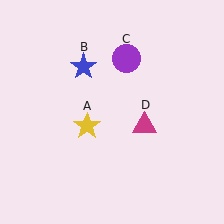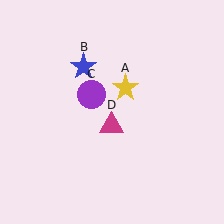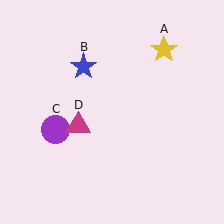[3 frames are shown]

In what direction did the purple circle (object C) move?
The purple circle (object C) moved down and to the left.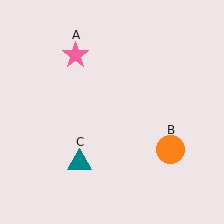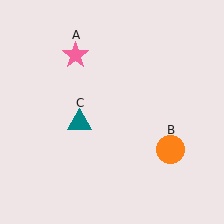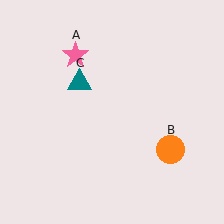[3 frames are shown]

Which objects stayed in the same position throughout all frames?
Pink star (object A) and orange circle (object B) remained stationary.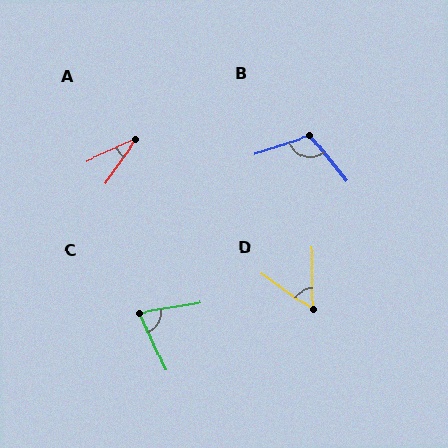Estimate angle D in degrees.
Approximately 55 degrees.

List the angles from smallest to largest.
A (31°), D (55°), C (75°), B (112°).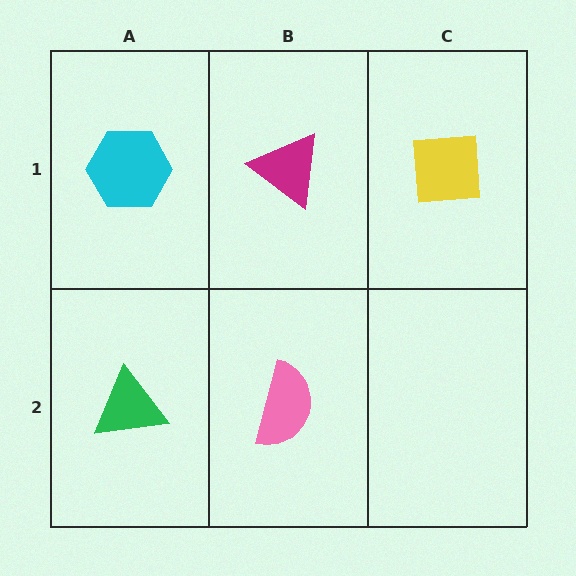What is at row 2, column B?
A pink semicircle.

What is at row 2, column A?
A green triangle.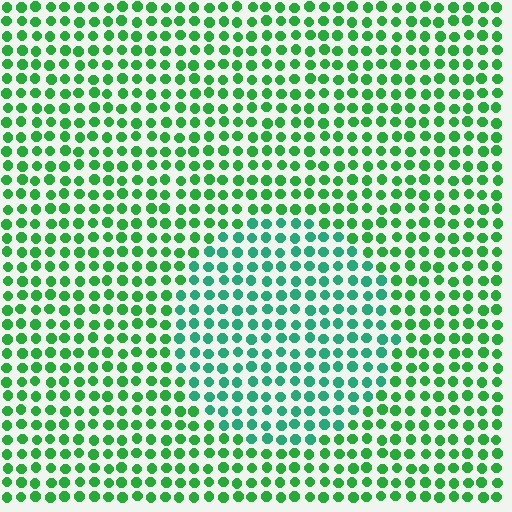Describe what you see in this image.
The image is filled with small green elements in a uniform arrangement. A circle-shaped region is visible where the elements are tinted to a slightly different hue, forming a subtle color boundary.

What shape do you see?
I see a circle.